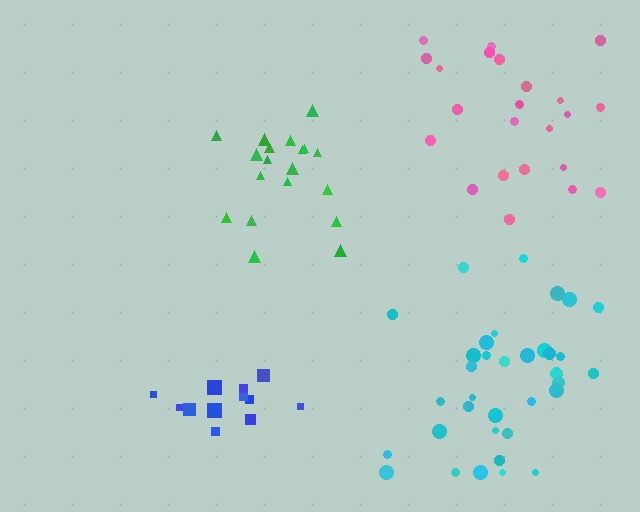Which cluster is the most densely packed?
Blue.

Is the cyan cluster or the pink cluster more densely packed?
Cyan.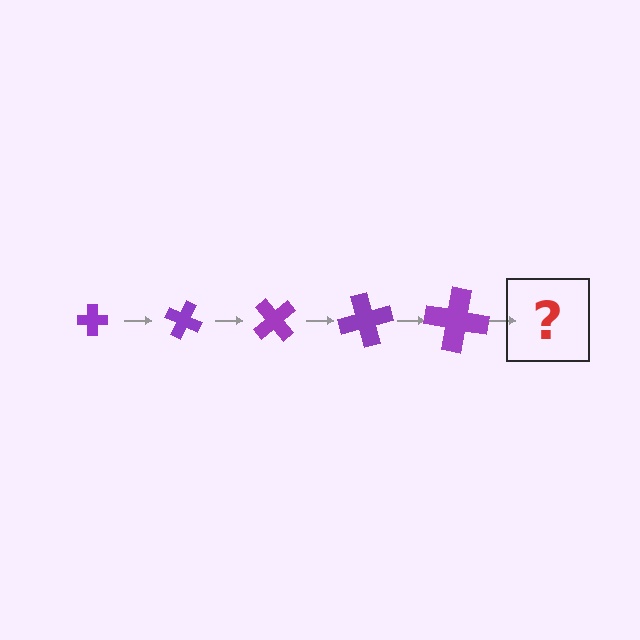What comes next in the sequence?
The next element should be a cross, larger than the previous one and rotated 125 degrees from the start.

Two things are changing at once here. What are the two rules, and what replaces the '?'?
The two rules are that the cross grows larger each step and it rotates 25 degrees each step. The '?' should be a cross, larger than the previous one and rotated 125 degrees from the start.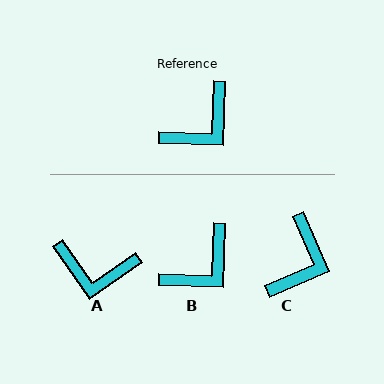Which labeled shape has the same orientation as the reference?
B.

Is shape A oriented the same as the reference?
No, it is off by about 53 degrees.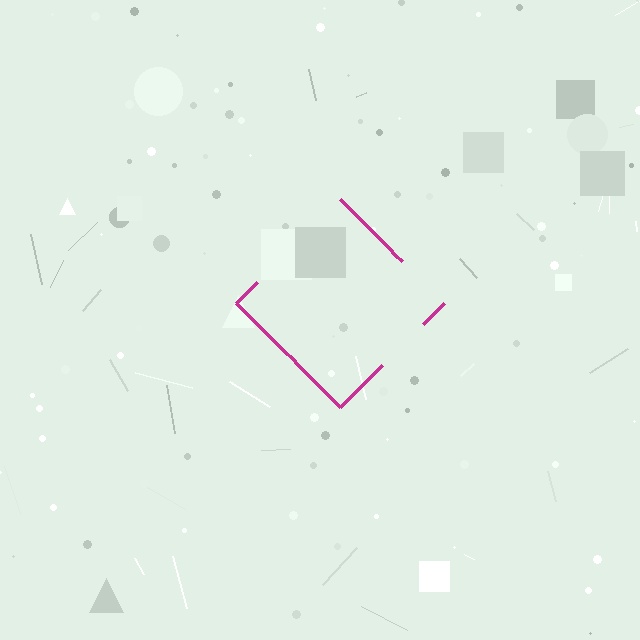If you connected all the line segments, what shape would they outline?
They would outline a diamond.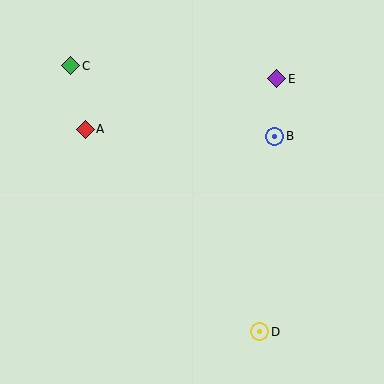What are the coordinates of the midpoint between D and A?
The midpoint between D and A is at (172, 230).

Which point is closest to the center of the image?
Point B at (275, 136) is closest to the center.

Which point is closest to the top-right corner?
Point E is closest to the top-right corner.